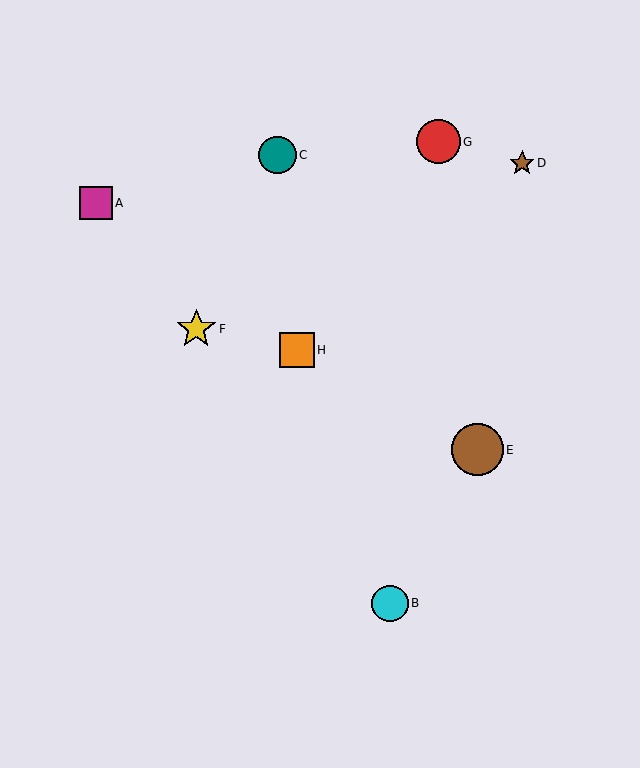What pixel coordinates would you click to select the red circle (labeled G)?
Click at (439, 142) to select the red circle G.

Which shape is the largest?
The brown circle (labeled E) is the largest.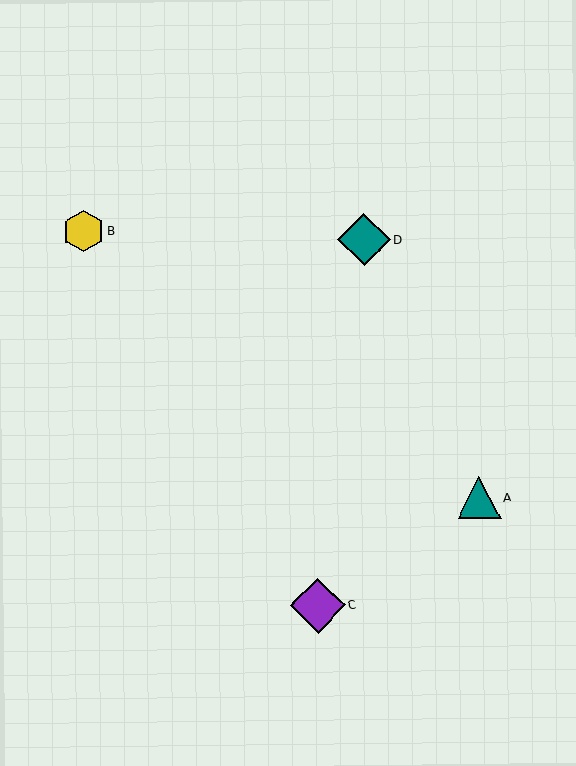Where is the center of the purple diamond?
The center of the purple diamond is at (318, 606).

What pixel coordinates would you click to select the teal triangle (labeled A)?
Click at (479, 497) to select the teal triangle A.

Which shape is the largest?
The purple diamond (labeled C) is the largest.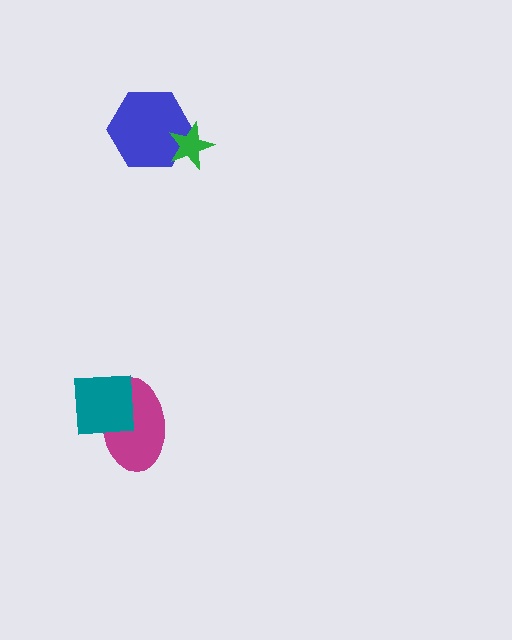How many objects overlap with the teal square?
1 object overlaps with the teal square.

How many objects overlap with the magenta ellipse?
1 object overlaps with the magenta ellipse.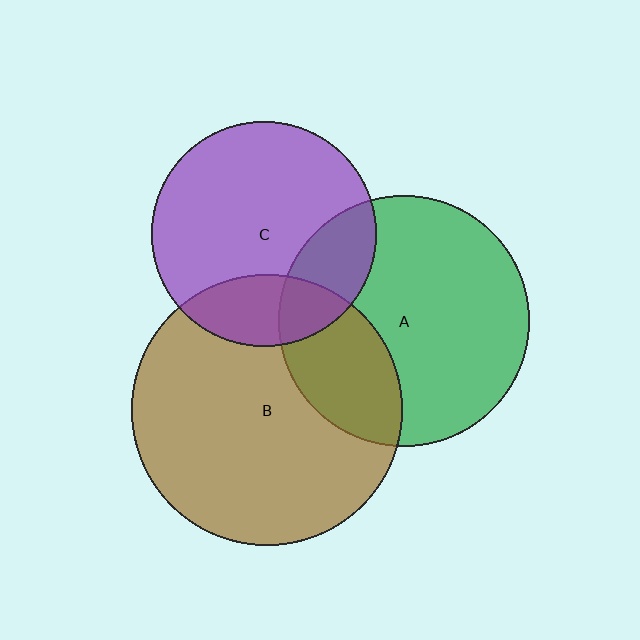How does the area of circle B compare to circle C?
Approximately 1.5 times.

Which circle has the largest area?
Circle B (brown).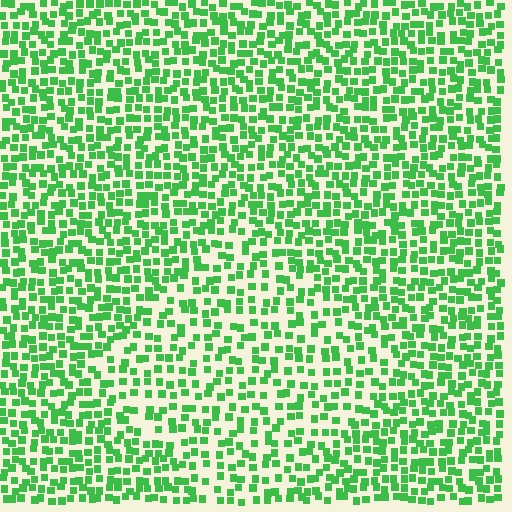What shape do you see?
I see a diamond.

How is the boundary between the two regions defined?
The boundary is defined by a change in element density (approximately 1.5x ratio). All elements are the same color, size, and shape.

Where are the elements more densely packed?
The elements are more densely packed outside the diamond boundary.